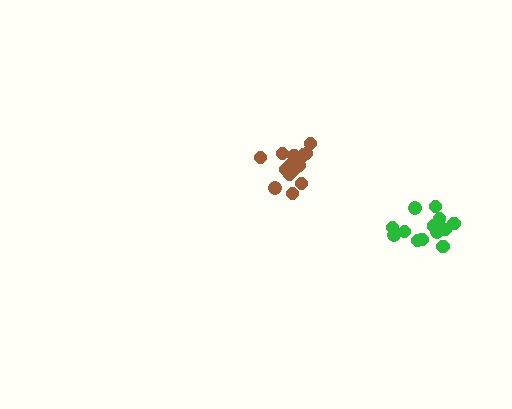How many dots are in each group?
Group 1: 15 dots, Group 2: 15 dots (30 total).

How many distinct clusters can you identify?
There are 2 distinct clusters.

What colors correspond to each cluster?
The clusters are colored: brown, green.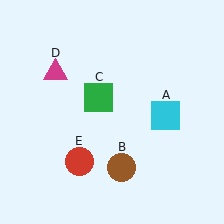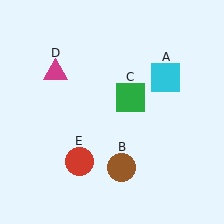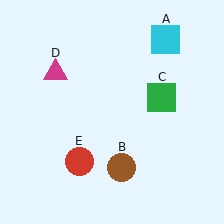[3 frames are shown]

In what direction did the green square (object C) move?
The green square (object C) moved right.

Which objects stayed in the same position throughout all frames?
Brown circle (object B) and magenta triangle (object D) and red circle (object E) remained stationary.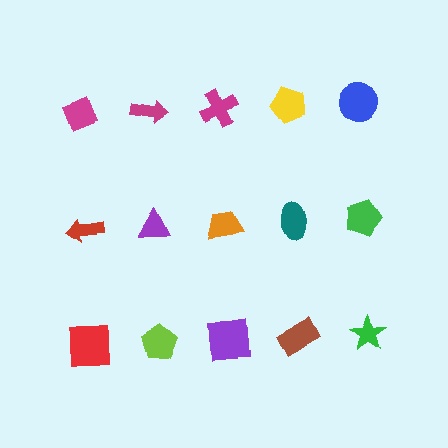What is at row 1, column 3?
A magenta cross.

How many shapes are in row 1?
5 shapes.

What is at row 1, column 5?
A blue circle.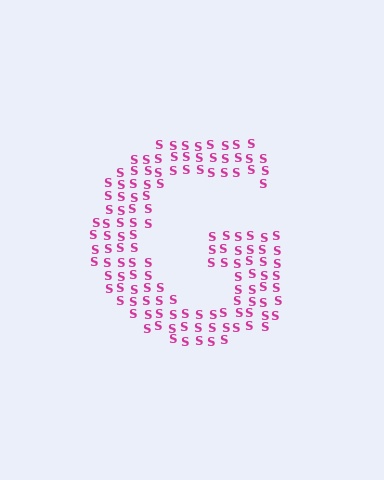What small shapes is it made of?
It is made of small letter S's.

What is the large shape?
The large shape is the letter G.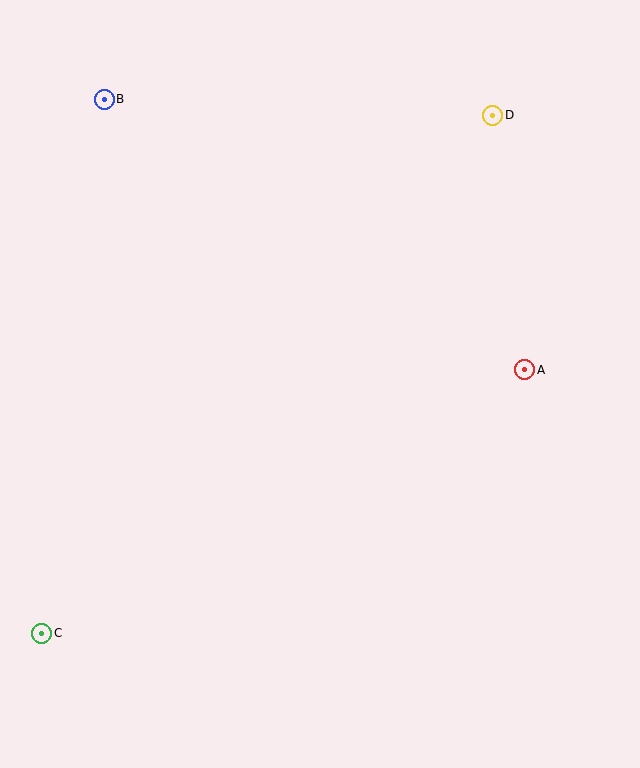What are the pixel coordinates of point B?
Point B is at (104, 99).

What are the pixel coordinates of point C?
Point C is at (42, 633).